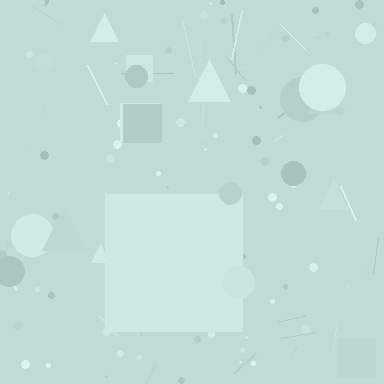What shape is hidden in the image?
A square is hidden in the image.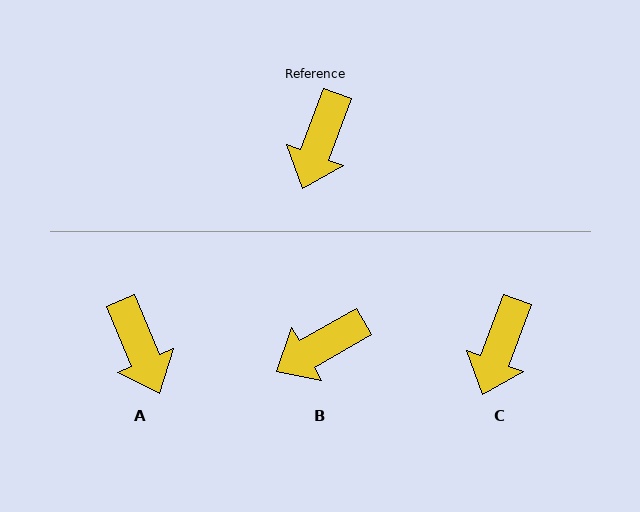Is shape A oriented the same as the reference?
No, it is off by about 43 degrees.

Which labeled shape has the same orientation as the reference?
C.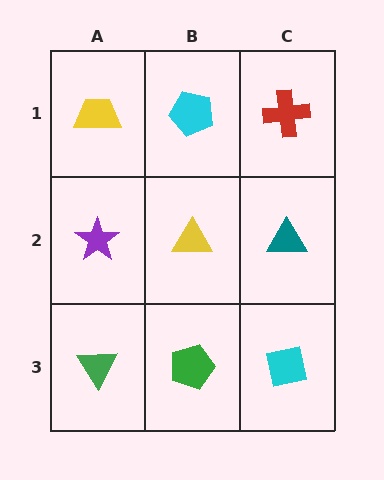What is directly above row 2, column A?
A yellow trapezoid.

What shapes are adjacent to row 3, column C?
A teal triangle (row 2, column C), a green pentagon (row 3, column B).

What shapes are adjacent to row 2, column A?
A yellow trapezoid (row 1, column A), a green triangle (row 3, column A), a yellow triangle (row 2, column B).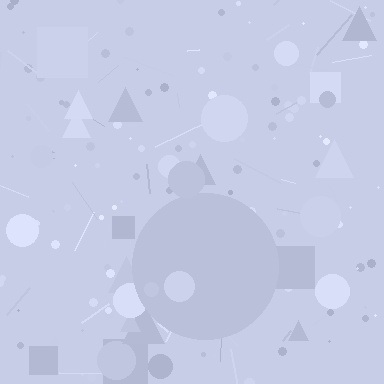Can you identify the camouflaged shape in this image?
The camouflaged shape is a circle.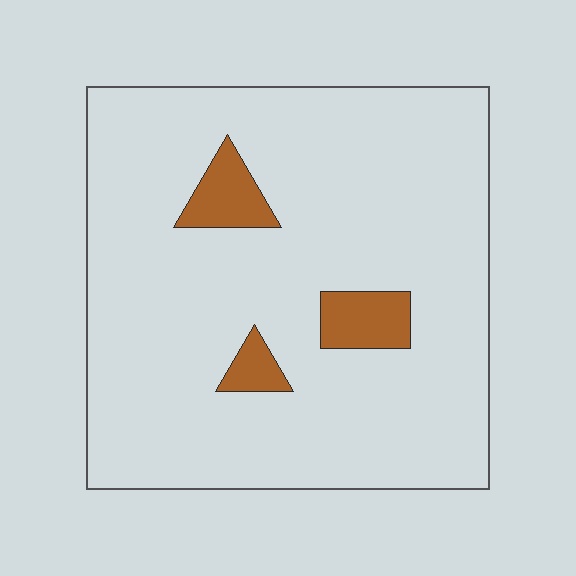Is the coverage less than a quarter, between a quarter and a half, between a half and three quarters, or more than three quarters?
Less than a quarter.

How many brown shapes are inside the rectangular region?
3.